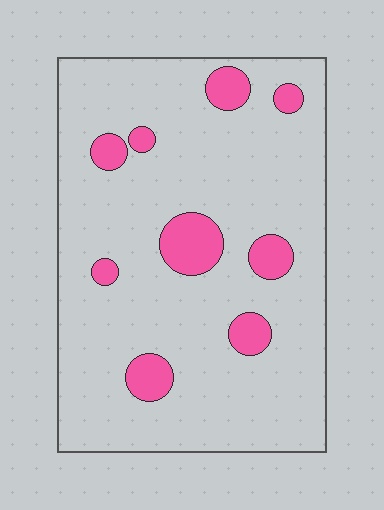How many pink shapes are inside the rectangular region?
9.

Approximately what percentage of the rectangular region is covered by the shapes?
Approximately 10%.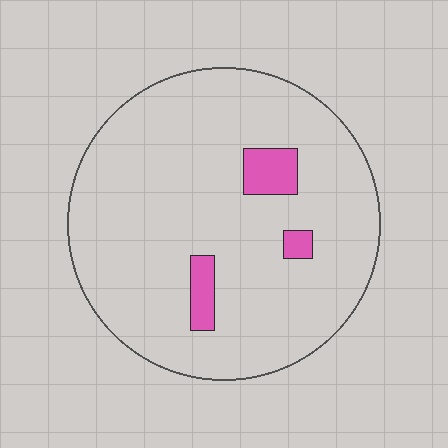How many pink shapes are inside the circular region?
3.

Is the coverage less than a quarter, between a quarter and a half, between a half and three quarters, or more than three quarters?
Less than a quarter.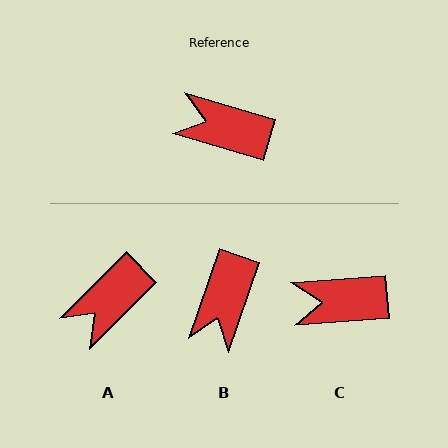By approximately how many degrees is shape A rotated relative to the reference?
Approximately 61 degrees counter-clockwise.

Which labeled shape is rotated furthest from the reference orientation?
B, about 87 degrees away.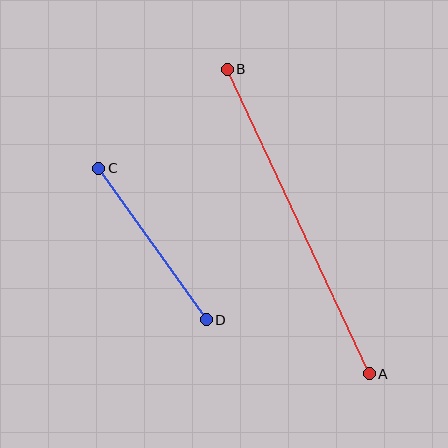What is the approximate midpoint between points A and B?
The midpoint is at approximately (298, 221) pixels.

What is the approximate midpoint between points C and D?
The midpoint is at approximately (152, 244) pixels.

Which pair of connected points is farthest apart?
Points A and B are farthest apart.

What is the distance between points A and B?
The distance is approximately 336 pixels.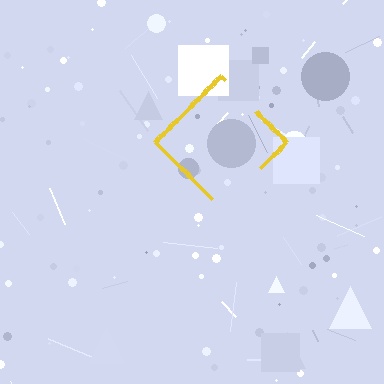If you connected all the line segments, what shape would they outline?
They would outline a diamond.